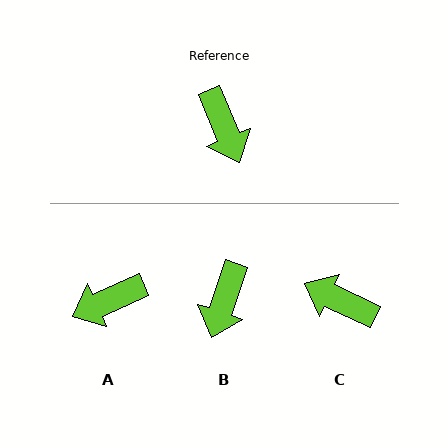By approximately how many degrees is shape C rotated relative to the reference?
Approximately 138 degrees clockwise.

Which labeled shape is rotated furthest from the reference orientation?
C, about 138 degrees away.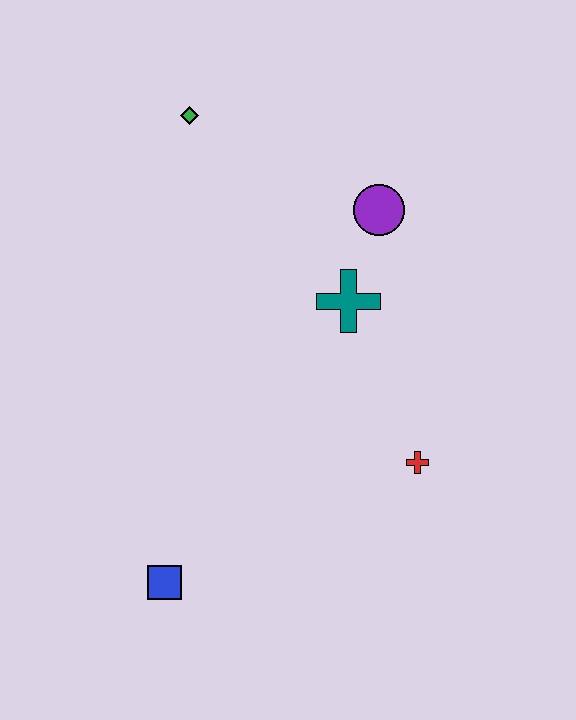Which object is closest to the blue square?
The red cross is closest to the blue square.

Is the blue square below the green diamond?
Yes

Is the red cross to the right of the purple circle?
Yes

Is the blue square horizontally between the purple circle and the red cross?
No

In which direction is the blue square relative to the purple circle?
The blue square is below the purple circle.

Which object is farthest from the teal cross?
The blue square is farthest from the teal cross.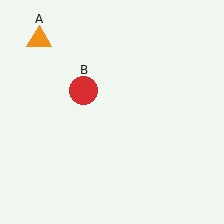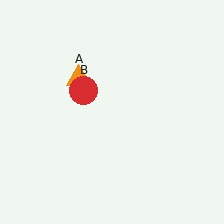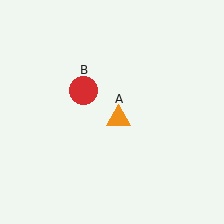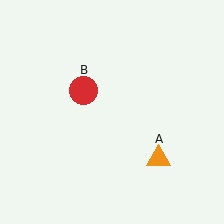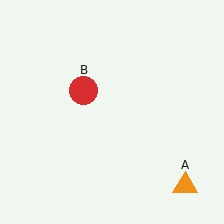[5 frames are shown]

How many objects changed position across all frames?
1 object changed position: orange triangle (object A).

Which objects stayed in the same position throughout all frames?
Red circle (object B) remained stationary.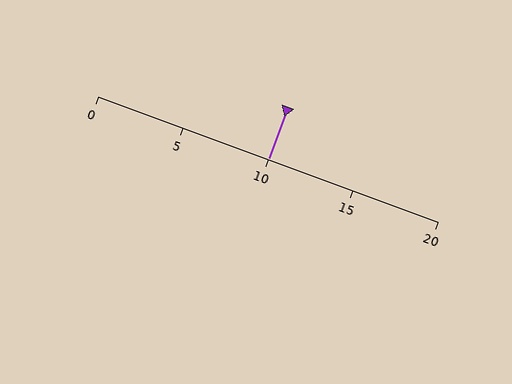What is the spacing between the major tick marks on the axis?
The major ticks are spaced 5 apart.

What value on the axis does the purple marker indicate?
The marker indicates approximately 10.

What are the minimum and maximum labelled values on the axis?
The axis runs from 0 to 20.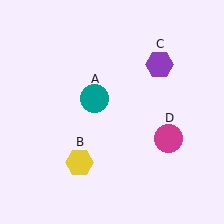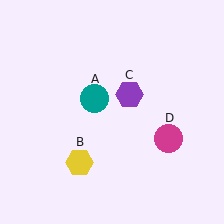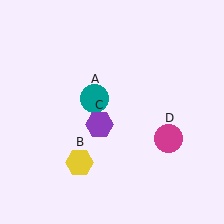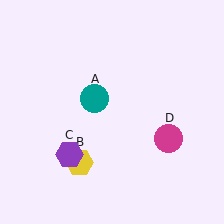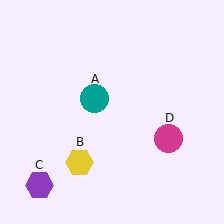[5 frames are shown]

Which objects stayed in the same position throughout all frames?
Teal circle (object A) and yellow hexagon (object B) and magenta circle (object D) remained stationary.